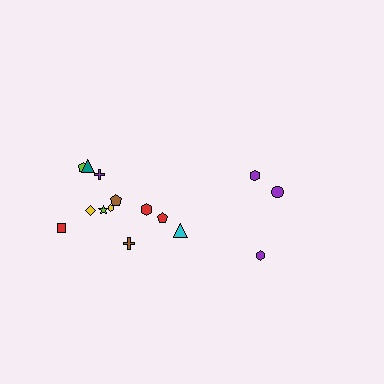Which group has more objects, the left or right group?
The left group.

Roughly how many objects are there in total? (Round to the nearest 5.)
Roughly 15 objects in total.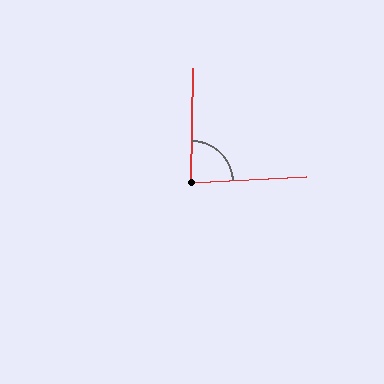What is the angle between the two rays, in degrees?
Approximately 85 degrees.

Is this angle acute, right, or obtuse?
It is approximately a right angle.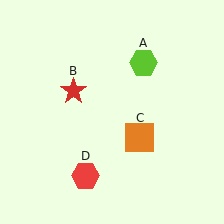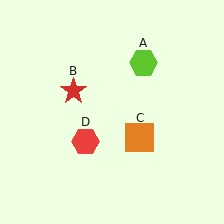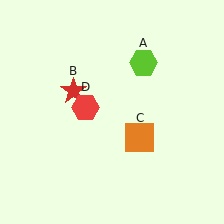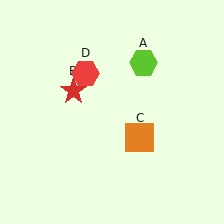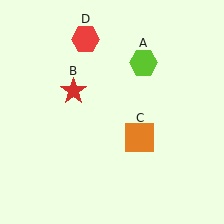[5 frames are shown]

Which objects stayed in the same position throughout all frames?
Lime hexagon (object A) and red star (object B) and orange square (object C) remained stationary.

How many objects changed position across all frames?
1 object changed position: red hexagon (object D).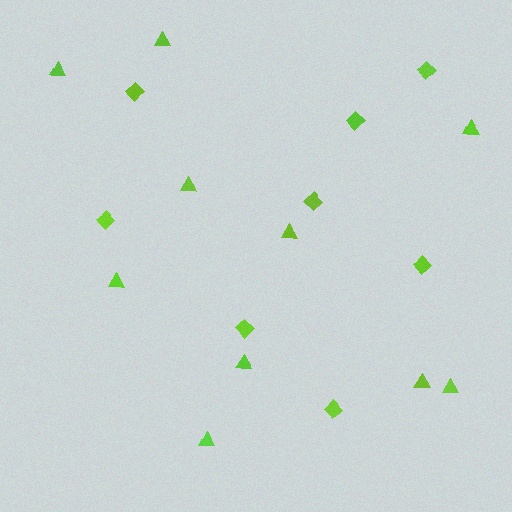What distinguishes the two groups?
There are 2 groups: one group of triangles (10) and one group of diamonds (8).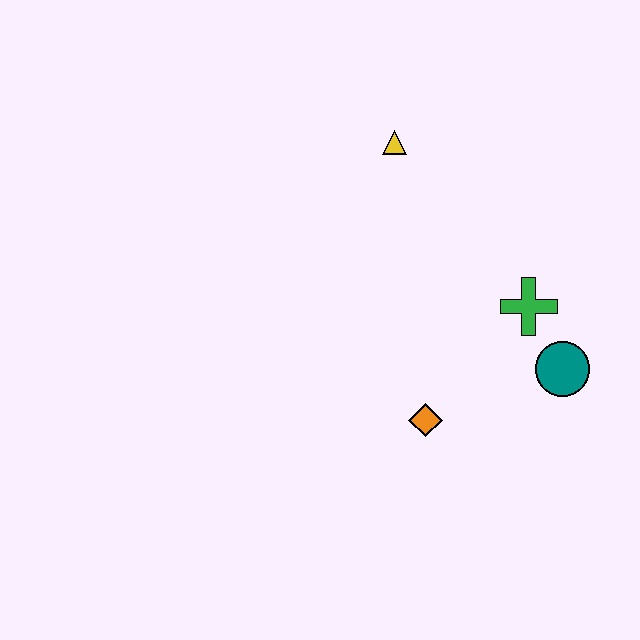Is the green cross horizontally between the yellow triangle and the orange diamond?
No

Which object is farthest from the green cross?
The yellow triangle is farthest from the green cross.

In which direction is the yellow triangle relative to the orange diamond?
The yellow triangle is above the orange diamond.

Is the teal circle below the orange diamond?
No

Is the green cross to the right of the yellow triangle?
Yes